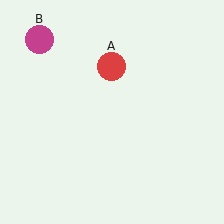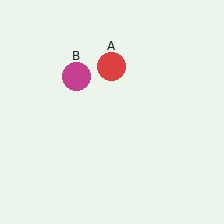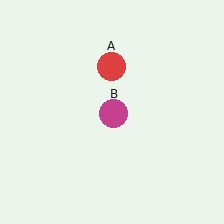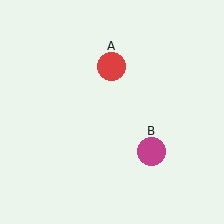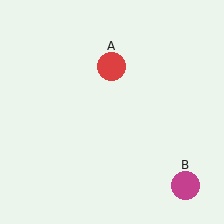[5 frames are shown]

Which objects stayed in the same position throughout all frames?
Red circle (object A) remained stationary.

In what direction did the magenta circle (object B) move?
The magenta circle (object B) moved down and to the right.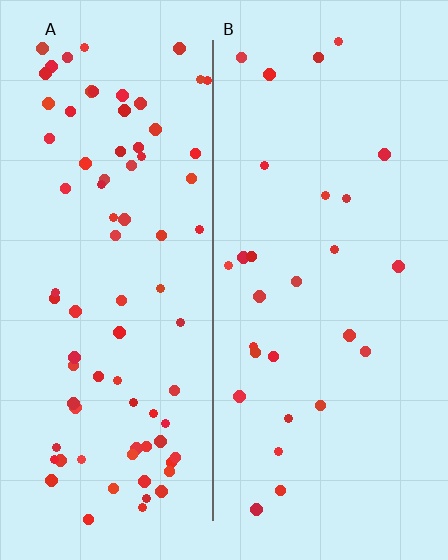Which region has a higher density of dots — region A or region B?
A (the left).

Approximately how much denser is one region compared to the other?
Approximately 2.9× — region A over region B.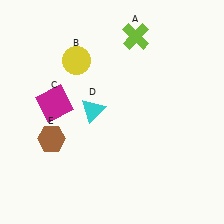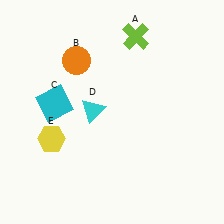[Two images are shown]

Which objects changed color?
B changed from yellow to orange. C changed from magenta to cyan. E changed from brown to yellow.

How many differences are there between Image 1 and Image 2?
There are 3 differences between the two images.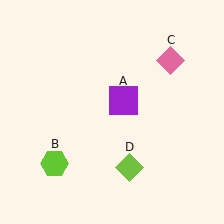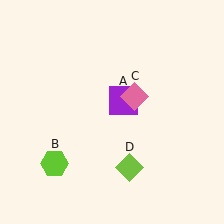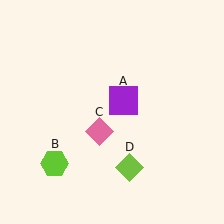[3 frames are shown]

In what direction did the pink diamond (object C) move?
The pink diamond (object C) moved down and to the left.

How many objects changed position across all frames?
1 object changed position: pink diamond (object C).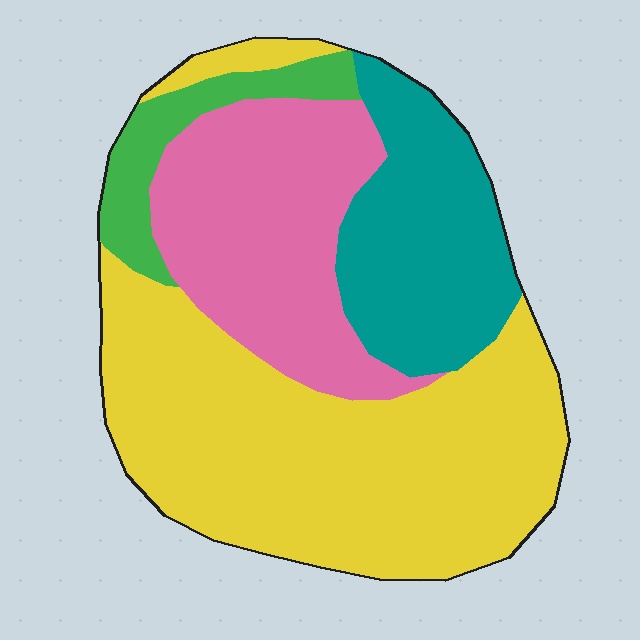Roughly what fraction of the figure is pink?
Pink takes up about one quarter (1/4) of the figure.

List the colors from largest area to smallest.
From largest to smallest: yellow, pink, teal, green.